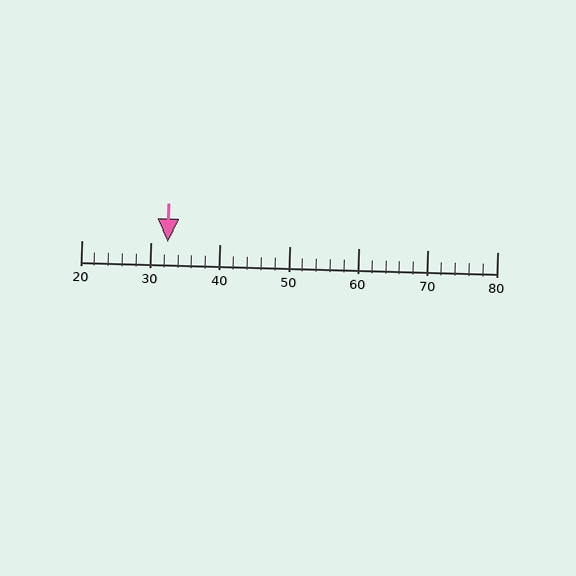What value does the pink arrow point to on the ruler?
The pink arrow points to approximately 32.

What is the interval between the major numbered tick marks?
The major tick marks are spaced 10 units apart.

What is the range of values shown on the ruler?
The ruler shows values from 20 to 80.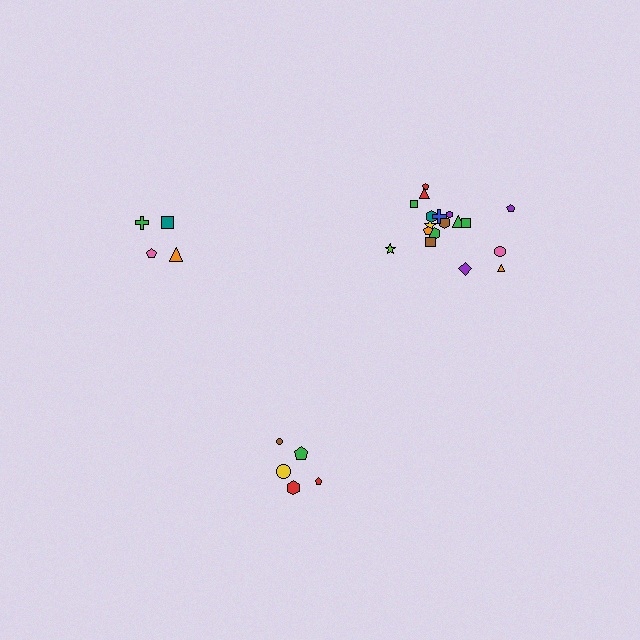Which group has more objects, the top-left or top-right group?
The top-right group.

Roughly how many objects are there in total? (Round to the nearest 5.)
Roughly 25 objects in total.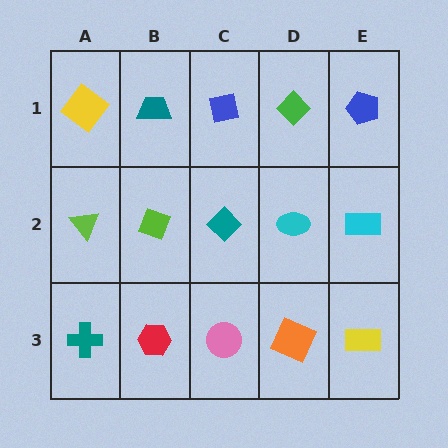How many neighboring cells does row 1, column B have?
3.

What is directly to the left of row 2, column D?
A teal diamond.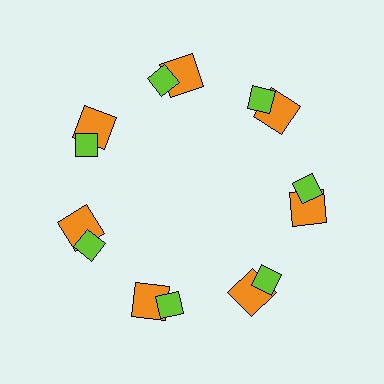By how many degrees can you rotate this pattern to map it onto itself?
The pattern maps onto itself every 51 degrees of rotation.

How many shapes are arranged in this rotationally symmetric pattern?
There are 14 shapes, arranged in 7 groups of 2.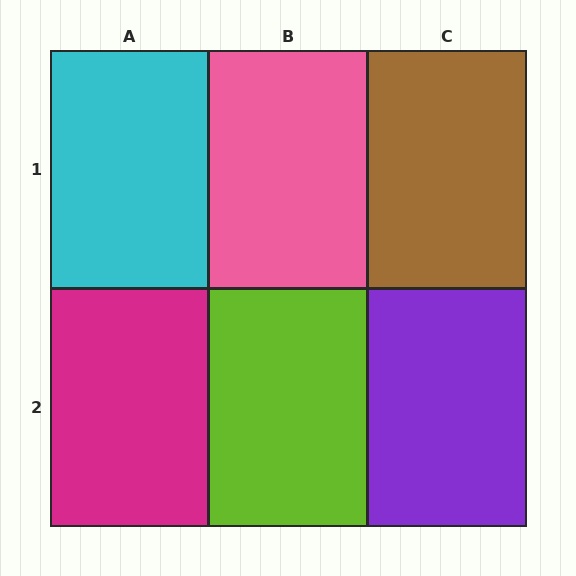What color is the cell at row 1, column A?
Cyan.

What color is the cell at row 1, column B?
Pink.